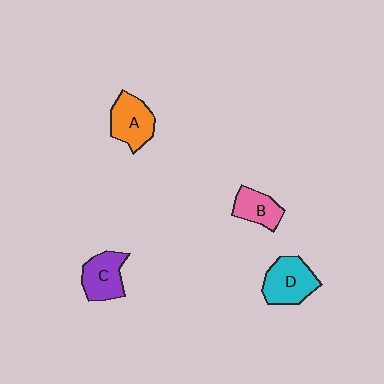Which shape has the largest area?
Shape D (cyan).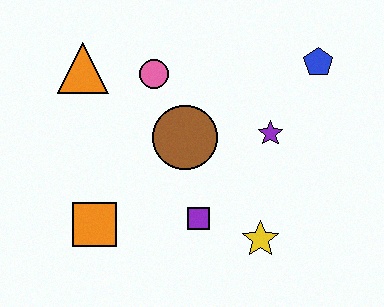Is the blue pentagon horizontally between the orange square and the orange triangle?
No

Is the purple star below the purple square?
No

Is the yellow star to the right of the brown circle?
Yes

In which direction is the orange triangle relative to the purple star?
The orange triangle is to the left of the purple star.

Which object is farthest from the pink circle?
The yellow star is farthest from the pink circle.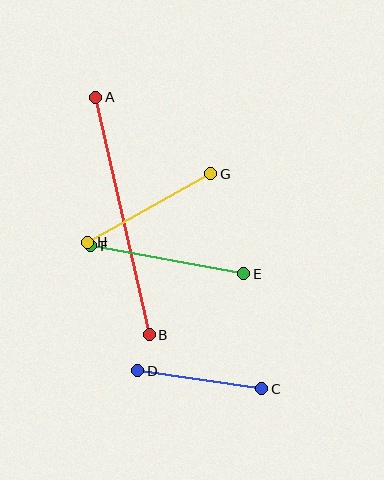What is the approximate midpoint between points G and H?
The midpoint is at approximately (149, 208) pixels.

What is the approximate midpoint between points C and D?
The midpoint is at approximately (199, 380) pixels.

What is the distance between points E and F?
The distance is approximately 155 pixels.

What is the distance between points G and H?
The distance is approximately 140 pixels.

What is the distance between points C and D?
The distance is approximately 125 pixels.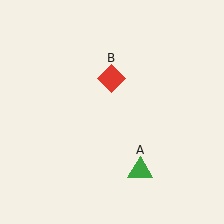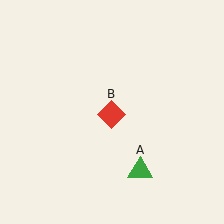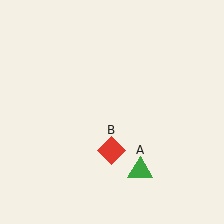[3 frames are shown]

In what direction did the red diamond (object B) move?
The red diamond (object B) moved down.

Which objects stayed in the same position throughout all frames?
Green triangle (object A) remained stationary.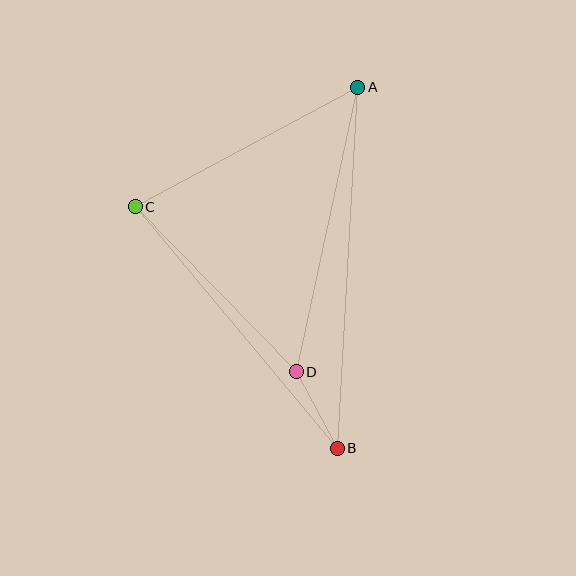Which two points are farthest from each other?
Points A and B are farthest from each other.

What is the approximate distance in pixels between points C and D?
The distance between C and D is approximately 231 pixels.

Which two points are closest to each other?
Points B and D are closest to each other.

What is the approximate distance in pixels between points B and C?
The distance between B and C is approximately 315 pixels.